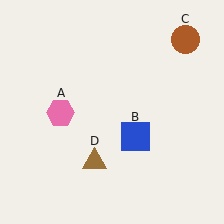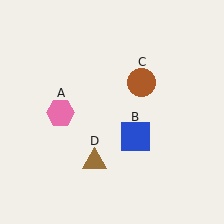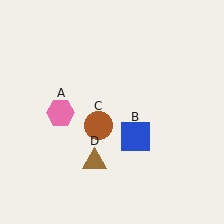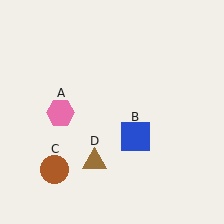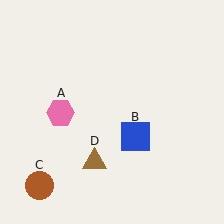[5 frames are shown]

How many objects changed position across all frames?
1 object changed position: brown circle (object C).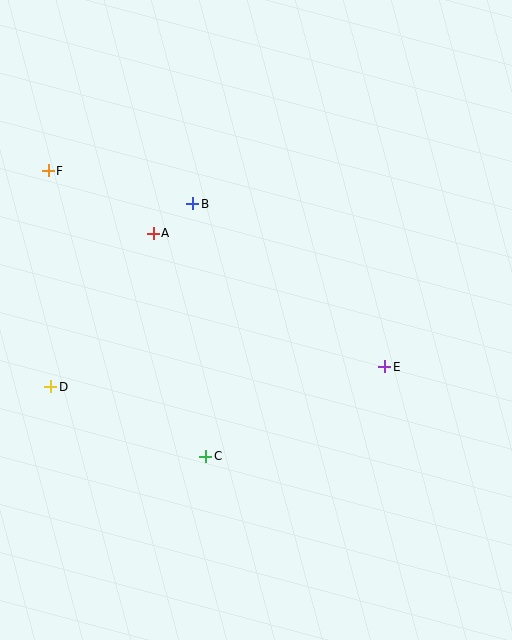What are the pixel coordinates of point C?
Point C is at (206, 456).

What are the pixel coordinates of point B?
Point B is at (193, 204).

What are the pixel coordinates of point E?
Point E is at (385, 367).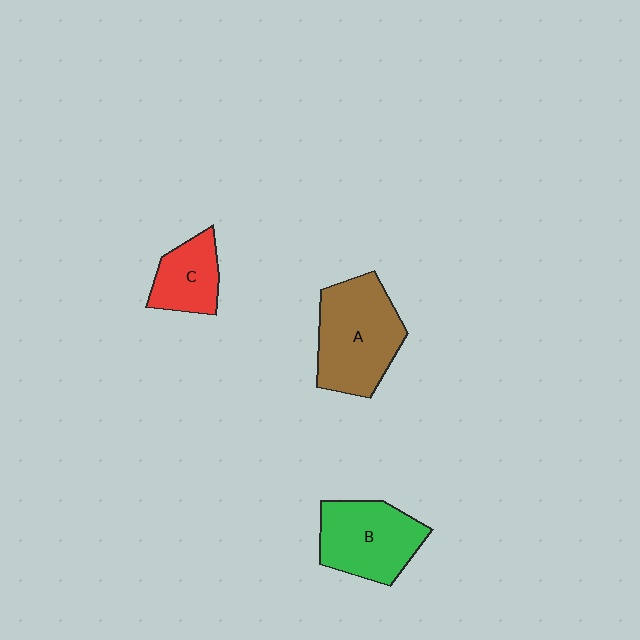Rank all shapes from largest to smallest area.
From largest to smallest: A (brown), B (green), C (red).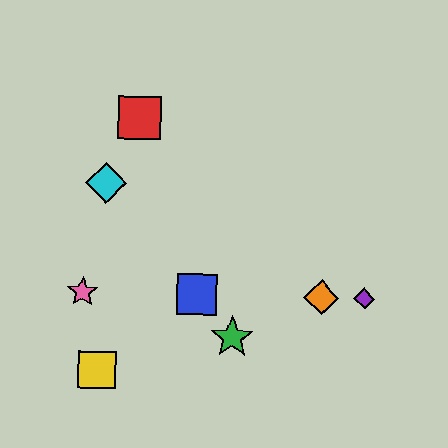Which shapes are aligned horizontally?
The blue square, the purple diamond, the orange diamond, the pink star are aligned horizontally.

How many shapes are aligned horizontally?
4 shapes (the blue square, the purple diamond, the orange diamond, the pink star) are aligned horizontally.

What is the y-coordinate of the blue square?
The blue square is at y≈294.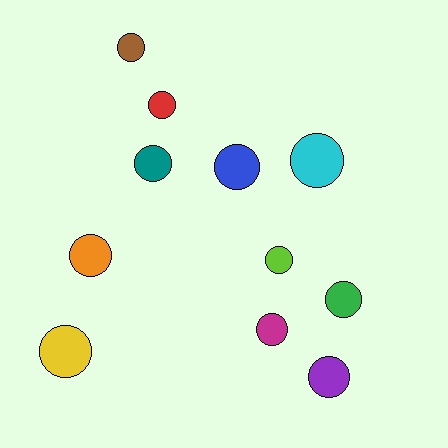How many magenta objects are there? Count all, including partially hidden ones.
There is 1 magenta object.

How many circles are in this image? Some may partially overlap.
There are 11 circles.